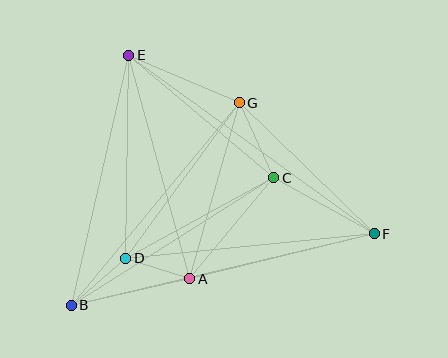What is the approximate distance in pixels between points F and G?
The distance between F and G is approximately 188 pixels.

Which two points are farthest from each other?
Points B and F are farthest from each other.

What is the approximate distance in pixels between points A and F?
The distance between A and F is approximately 190 pixels.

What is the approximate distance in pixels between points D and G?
The distance between D and G is approximately 192 pixels.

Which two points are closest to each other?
Points A and D are closest to each other.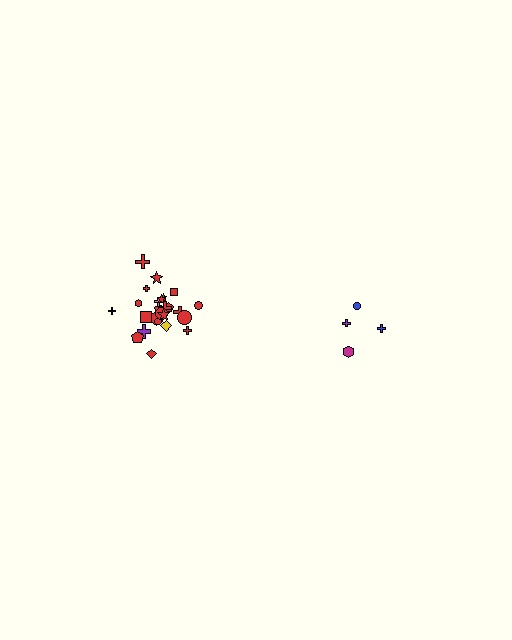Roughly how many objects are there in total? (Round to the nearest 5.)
Roughly 30 objects in total.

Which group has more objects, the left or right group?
The left group.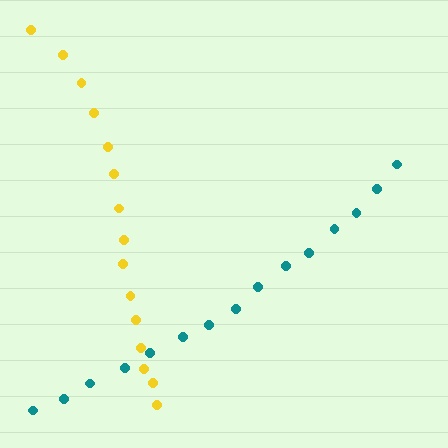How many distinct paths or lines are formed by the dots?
There are 2 distinct paths.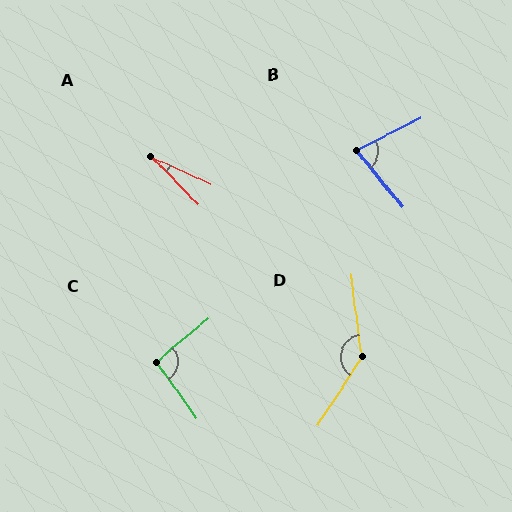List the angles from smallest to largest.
A (21°), B (77°), C (95°), D (140°).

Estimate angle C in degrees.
Approximately 95 degrees.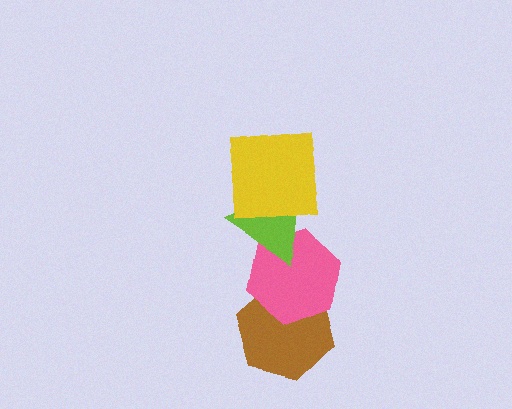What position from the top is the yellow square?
The yellow square is 1st from the top.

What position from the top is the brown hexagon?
The brown hexagon is 4th from the top.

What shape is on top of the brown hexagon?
The pink hexagon is on top of the brown hexagon.